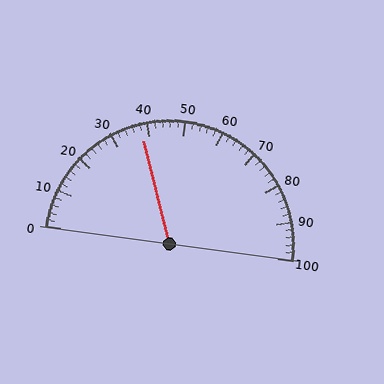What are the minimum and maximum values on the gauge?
The gauge ranges from 0 to 100.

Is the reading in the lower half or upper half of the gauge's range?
The reading is in the lower half of the range (0 to 100).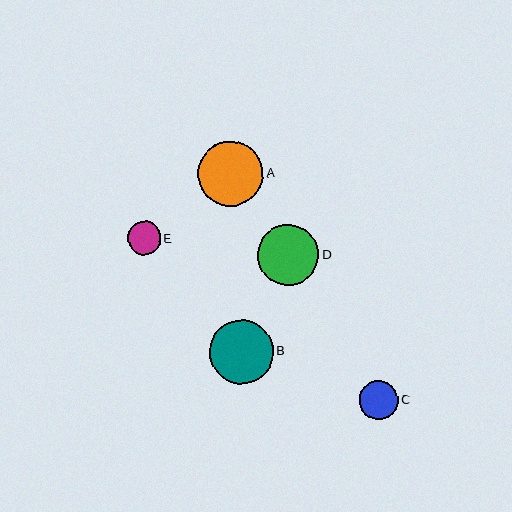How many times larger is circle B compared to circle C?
Circle B is approximately 1.6 times the size of circle C.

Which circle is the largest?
Circle A is the largest with a size of approximately 65 pixels.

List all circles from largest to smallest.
From largest to smallest: A, B, D, C, E.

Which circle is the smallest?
Circle E is the smallest with a size of approximately 33 pixels.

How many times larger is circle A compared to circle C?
Circle A is approximately 1.7 times the size of circle C.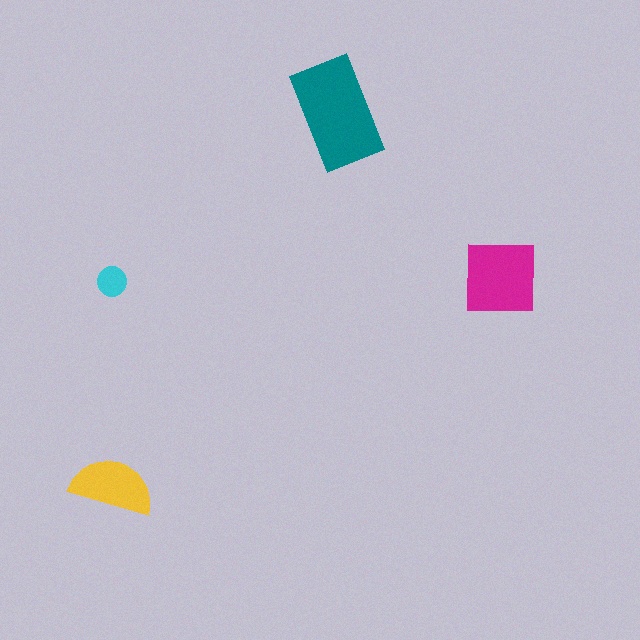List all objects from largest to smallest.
The teal rectangle, the magenta square, the yellow semicircle, the cyan circle.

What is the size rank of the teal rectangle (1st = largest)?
1st.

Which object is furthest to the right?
The magenta square is rightmost.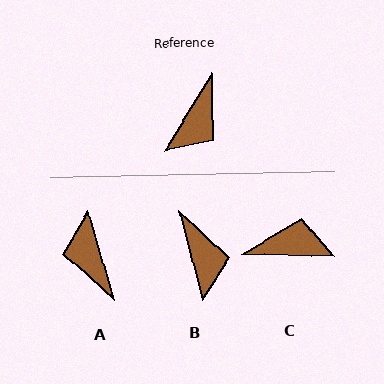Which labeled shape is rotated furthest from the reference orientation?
A, about 132 degrees away.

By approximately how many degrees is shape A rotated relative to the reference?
Approximately 132 degrees clockwise.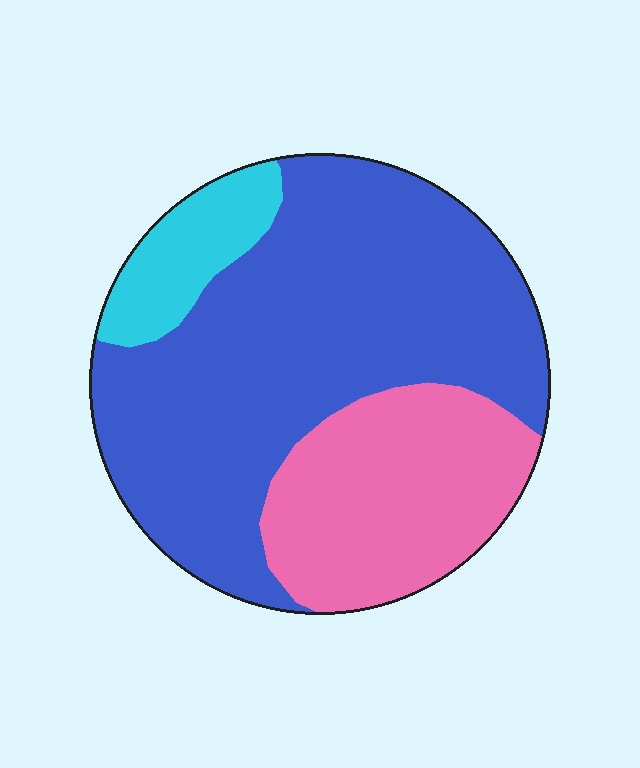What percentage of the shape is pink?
Pink takes up about one quarter (1/4) of the shape.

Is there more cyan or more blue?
Blue.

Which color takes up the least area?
Cyan, at roughly 10%.